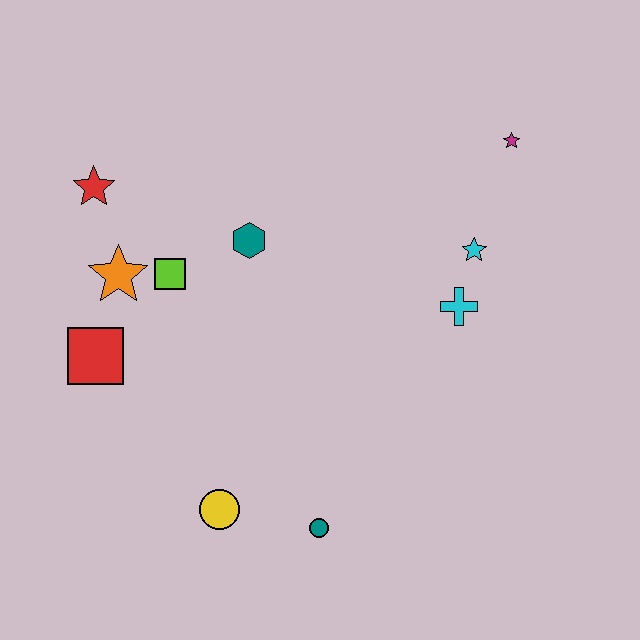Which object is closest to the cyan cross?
The cyan star is closest to the cyan cross.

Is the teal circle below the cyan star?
Yes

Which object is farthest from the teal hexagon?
The teal circle is farthest from the teal hexagon.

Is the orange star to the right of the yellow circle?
No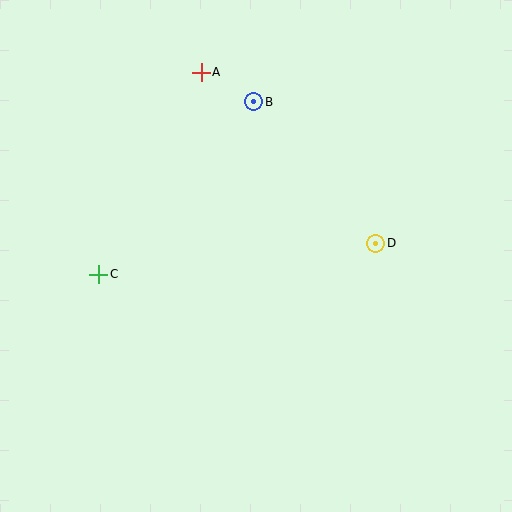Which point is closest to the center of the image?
Point D at (376, 243) is closest to the center.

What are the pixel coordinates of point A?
Point A is at (201, 72).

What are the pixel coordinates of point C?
Point C is at (99, 274).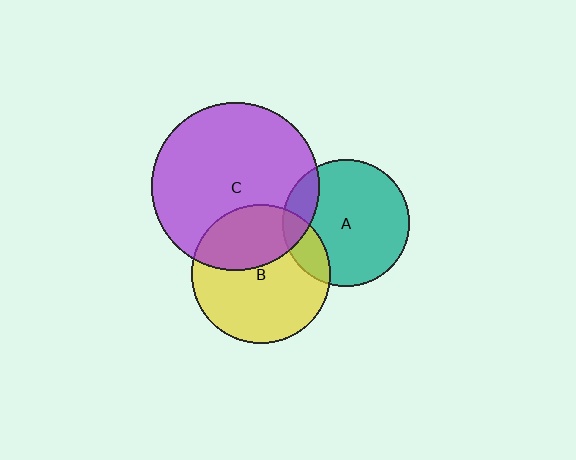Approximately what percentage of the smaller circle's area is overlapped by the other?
Approximately 15%.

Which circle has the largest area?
Circle C (purple).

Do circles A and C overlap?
Yes.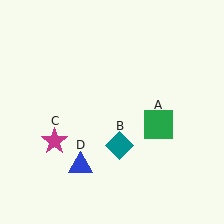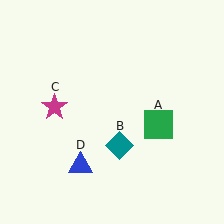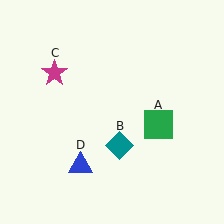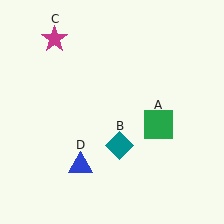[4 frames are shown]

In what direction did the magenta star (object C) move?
The magenta star (object C) moved up.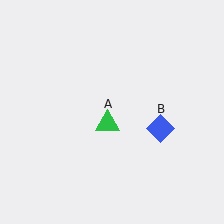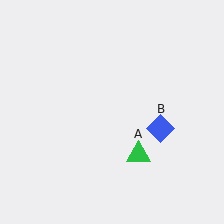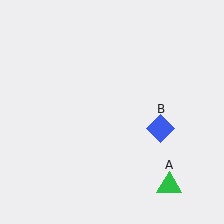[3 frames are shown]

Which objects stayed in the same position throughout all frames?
Blue diamond (object B) remained stationary.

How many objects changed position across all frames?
1 object changed position: green triangle (object A).